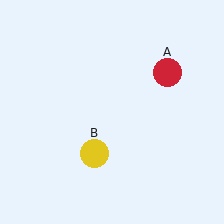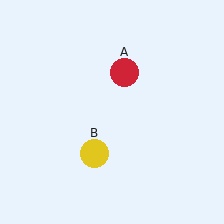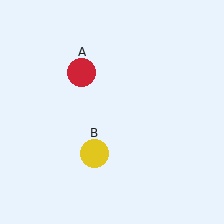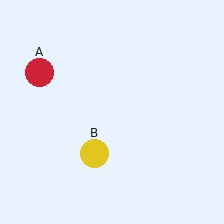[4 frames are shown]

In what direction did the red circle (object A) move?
The red circle (object A) moved left.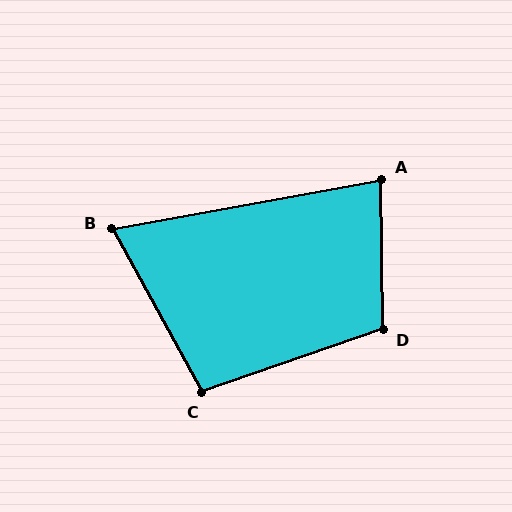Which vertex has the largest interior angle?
D, at approximately 108 degrees.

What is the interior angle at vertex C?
Approximately 100 degrees (obtuse).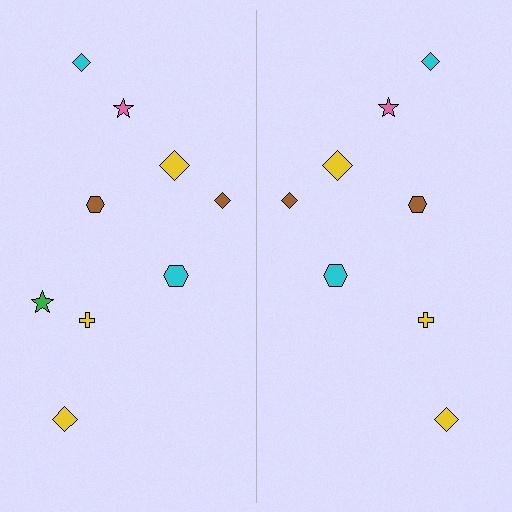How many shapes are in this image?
There are 17 shapes in this image.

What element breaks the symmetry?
A green star is missing from the right side.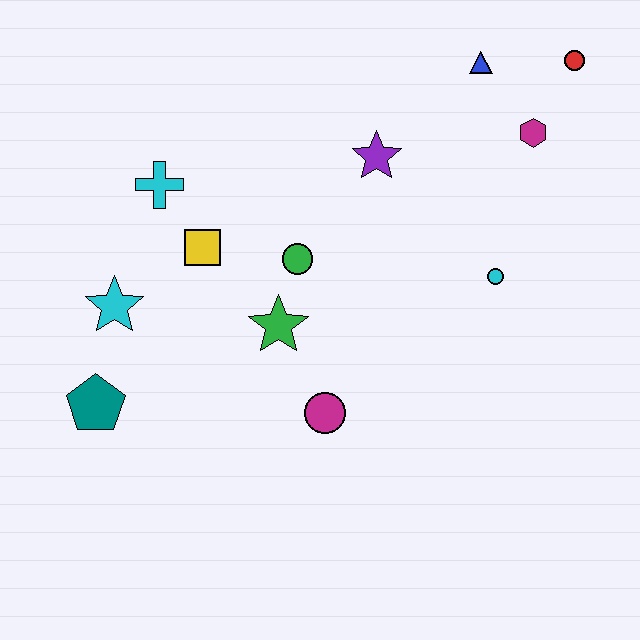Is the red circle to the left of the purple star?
No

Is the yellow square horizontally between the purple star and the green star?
No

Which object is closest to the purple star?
The green circle is closest to the purple star.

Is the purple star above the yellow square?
Yes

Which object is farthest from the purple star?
The teal pentagon is farthest from the purple star.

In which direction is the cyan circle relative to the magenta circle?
The cyan circle is to the right of the magenta circle.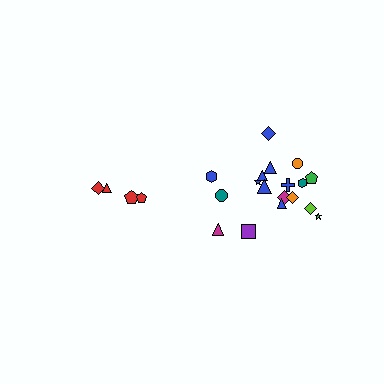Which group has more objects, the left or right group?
The right group.